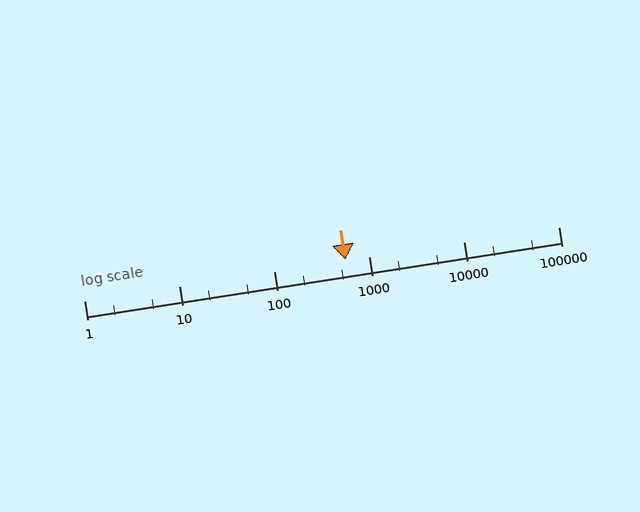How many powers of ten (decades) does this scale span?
The scale spans 5 decades, from 1 to 100000.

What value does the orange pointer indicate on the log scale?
The pointer indicates approximately 570.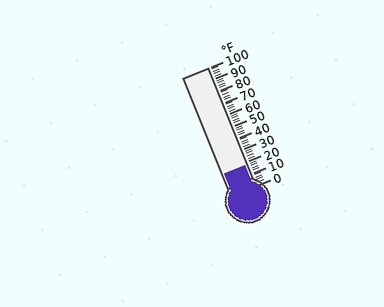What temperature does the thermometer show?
The thermometer shows approximately 18°F.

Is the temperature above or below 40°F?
The temperature is below 40°F.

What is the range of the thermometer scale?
The thermometer scale ranges from 0°F to 100°F.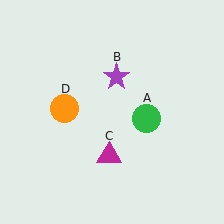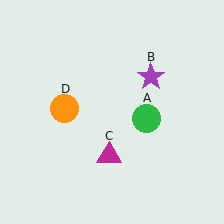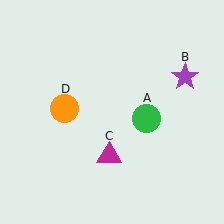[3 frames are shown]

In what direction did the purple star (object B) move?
The purple star (object B) moved right.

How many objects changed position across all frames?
1 object changed position: purple star (object B).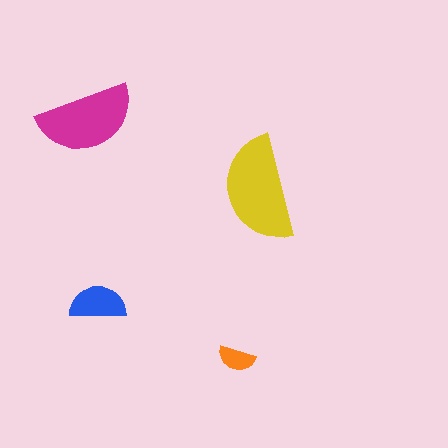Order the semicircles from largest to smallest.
the yellow one, the magenta one, the blue one, the orange one.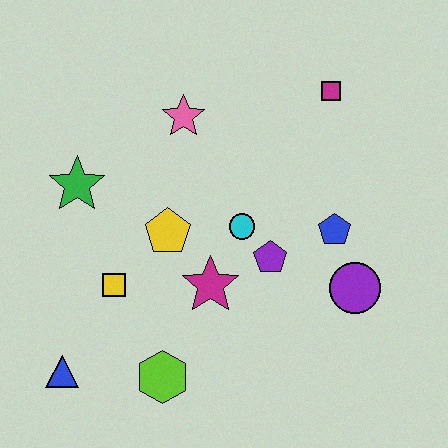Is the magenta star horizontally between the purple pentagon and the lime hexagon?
Yes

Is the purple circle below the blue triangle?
No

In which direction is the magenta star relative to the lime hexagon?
The magenta star is above the lime hexagon.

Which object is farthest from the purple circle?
The blue triangle is farthest from the purple circle.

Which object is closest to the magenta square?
The blue pentagon is closest to the magenta square.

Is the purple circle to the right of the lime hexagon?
Yes